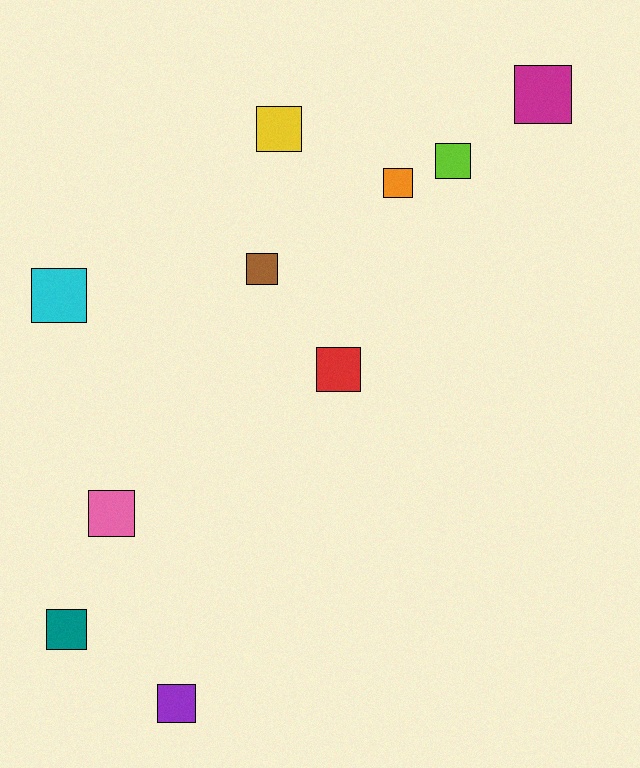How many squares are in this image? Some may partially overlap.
There are 10 squares.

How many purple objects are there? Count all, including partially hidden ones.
There is 1 purple object.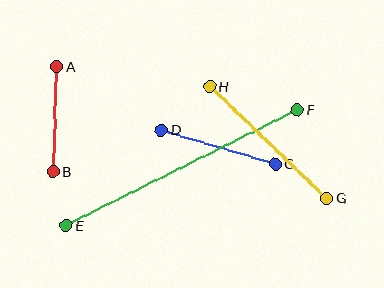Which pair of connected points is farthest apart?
Points E and F are farthest apart.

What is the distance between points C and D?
The distance is approximately 119 pixels.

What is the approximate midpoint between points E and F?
The midpoint is at approximately (182, 168) pixels.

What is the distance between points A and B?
The distance is approximately 105 pixels.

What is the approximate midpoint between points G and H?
The midpoint is at approximately (268, 142) pixels.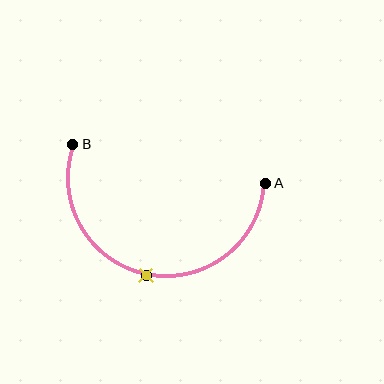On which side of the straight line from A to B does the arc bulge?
The arc bulges below the straight line connecting A and B.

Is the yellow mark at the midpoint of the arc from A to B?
Yes. The yellow mark lies on the arc at equal arc-length from both A and B — it is the arc midpoint.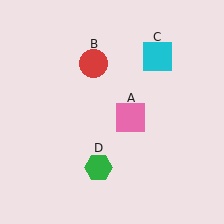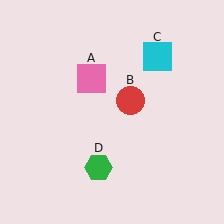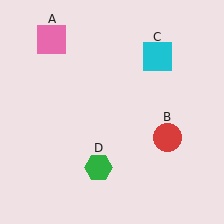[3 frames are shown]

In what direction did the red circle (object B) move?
The red circle (object B) moved down and to the right.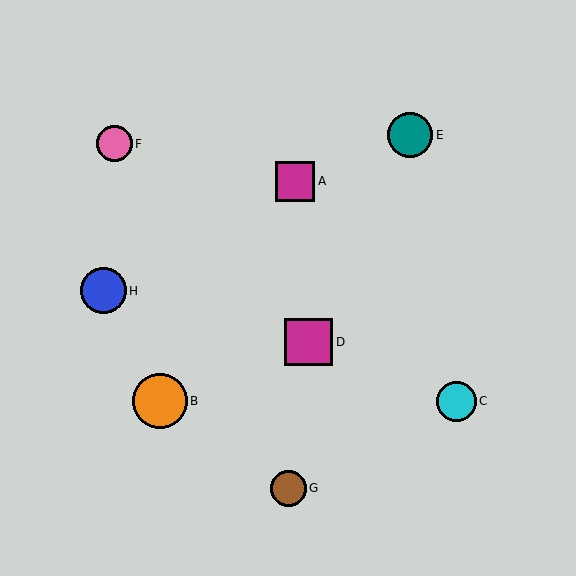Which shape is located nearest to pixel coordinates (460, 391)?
The cyan circle (labeled C) at (456, 401) is nearest to that location.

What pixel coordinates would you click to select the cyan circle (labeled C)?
Click at (456, 401) to select the cyan circle C.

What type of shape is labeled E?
Shape E is a teal circle.